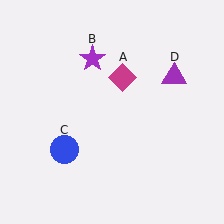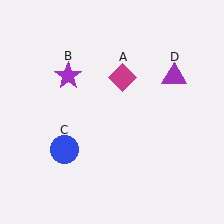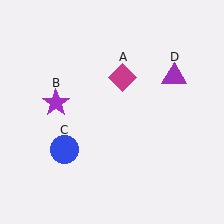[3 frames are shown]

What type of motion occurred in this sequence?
The purple star (object B) rotated counterclockwise around the center of the scene.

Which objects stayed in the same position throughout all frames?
Magenta diamond (object A) and blue circle (object C) and purple triangle (object D) remained stationary.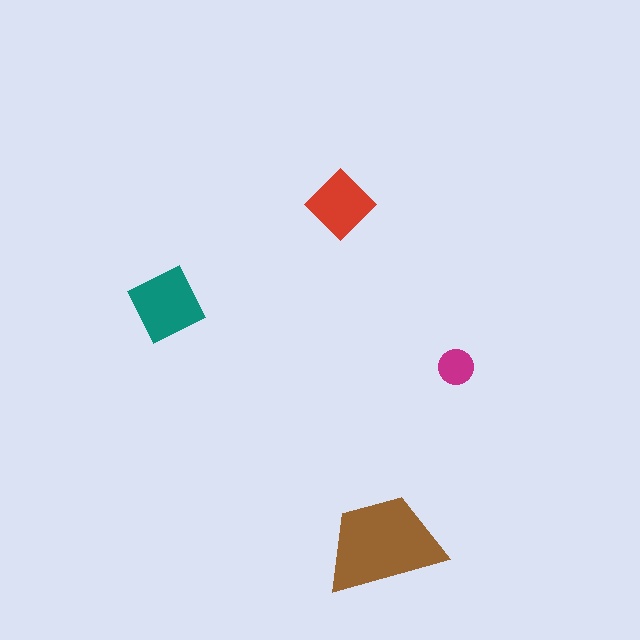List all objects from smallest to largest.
The magenta circle, the red diamond, the teal square, the brown trapezoid.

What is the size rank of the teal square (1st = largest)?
2nd.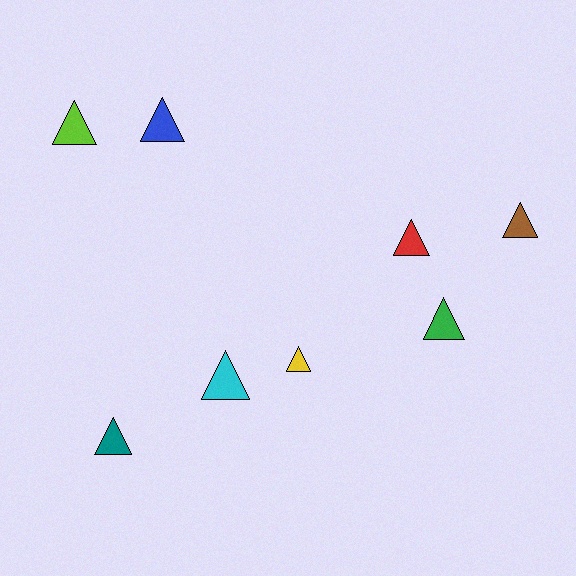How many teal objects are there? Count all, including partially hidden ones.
There is 1 teal object.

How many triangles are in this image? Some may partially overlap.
There are 8 triangles.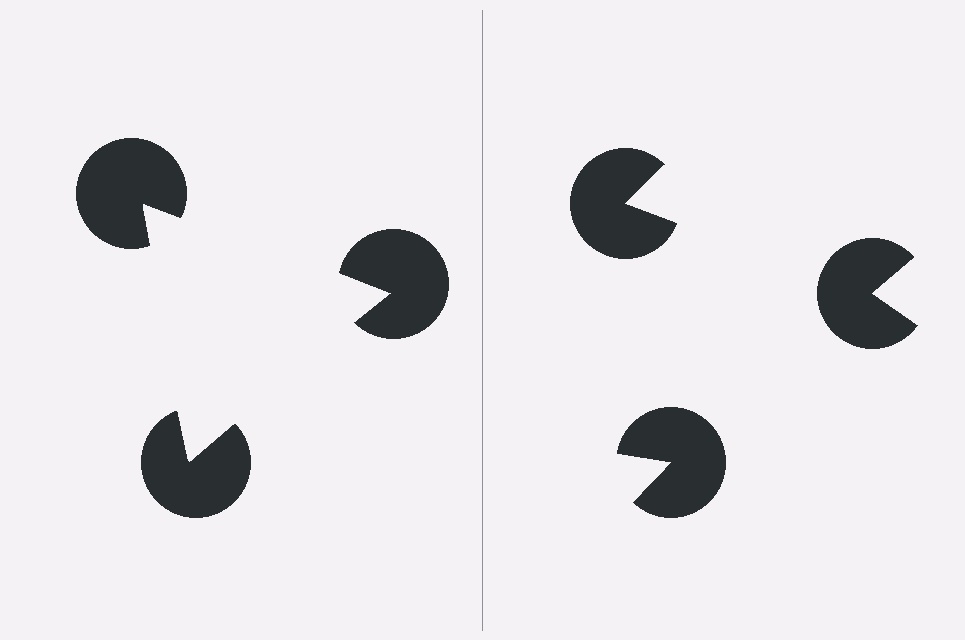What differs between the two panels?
The pac-man discs are positioned identically on both sides; only the wedge orientations differ. On the left they align to a triangle; on the right they are misaligned.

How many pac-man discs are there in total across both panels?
6 — 3 on each side.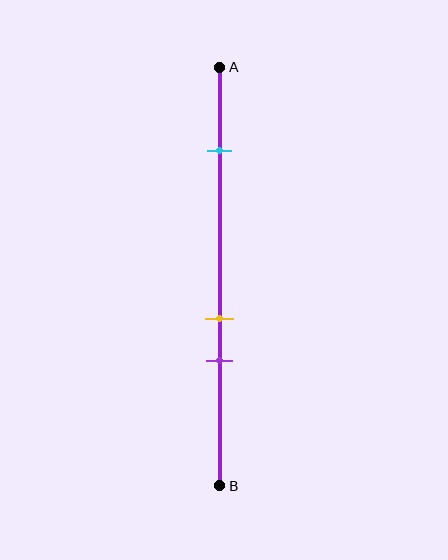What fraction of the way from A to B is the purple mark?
The purple mark is approximately 70% (0.7) of the way from A to B.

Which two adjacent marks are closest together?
The yellow and purple marks are the closest adjacent pair.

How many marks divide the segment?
There are 3 marks dividing the segment.